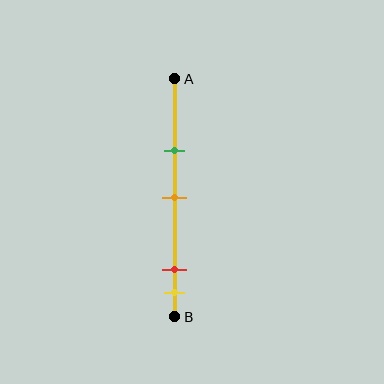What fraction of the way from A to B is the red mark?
The red mark is approximately 80% (0.8) of the way from A to B.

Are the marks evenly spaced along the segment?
No, the marks are not evenly spaced.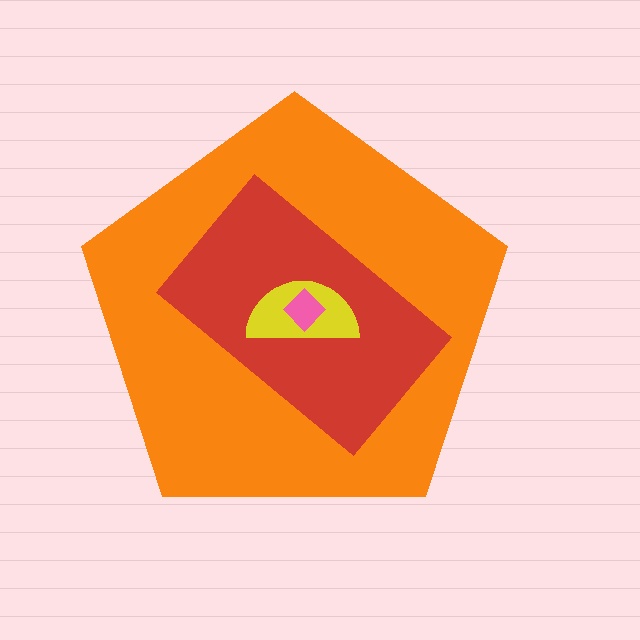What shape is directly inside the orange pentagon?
The red rectangle.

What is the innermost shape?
The pink diamond.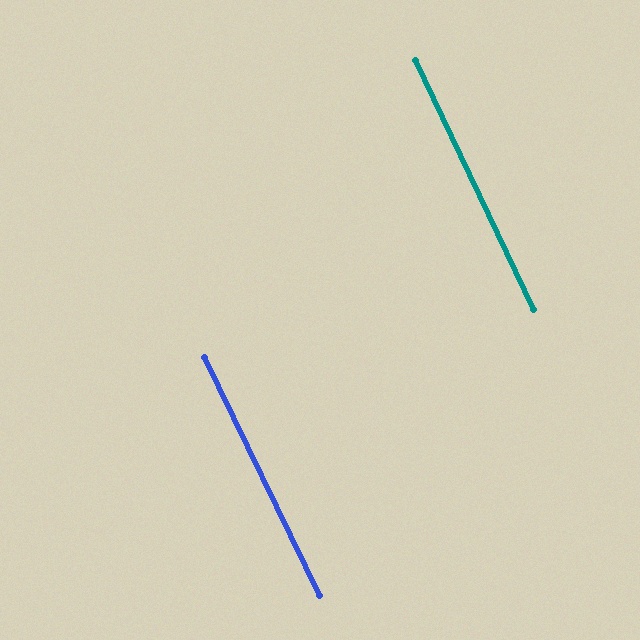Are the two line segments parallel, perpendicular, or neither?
Parallel — their directions differ by only 0.4°.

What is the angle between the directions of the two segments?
Approximately 0 degrees.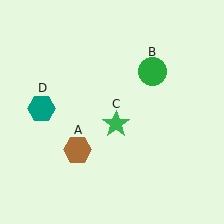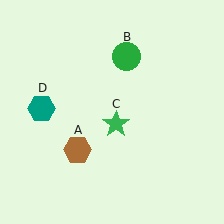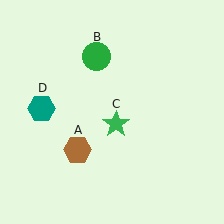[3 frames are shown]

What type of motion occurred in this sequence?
The green circle (object B) rotated counterclockwise around the center of the scene.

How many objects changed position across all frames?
1 object changed position: green circle (object B).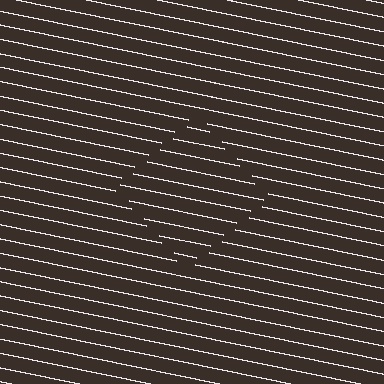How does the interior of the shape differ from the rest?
The interior of the shape contains the same grating, shifted by half a period — the contour is defined by the phase discontinuity where line-ends from the inner and outer gratings abut.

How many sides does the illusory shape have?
4 sides — the line-ends trace a square.